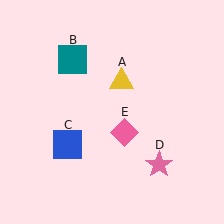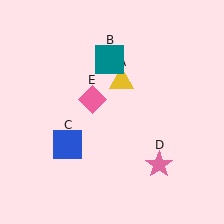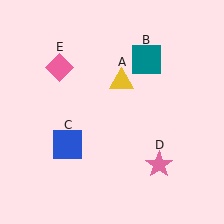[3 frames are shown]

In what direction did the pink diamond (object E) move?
The pink diamond (object E) moved up and to the left.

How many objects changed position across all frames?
2 objects changed position: teal square (object B), pink diamond (object E).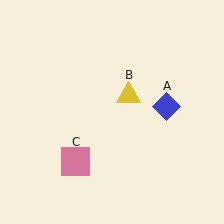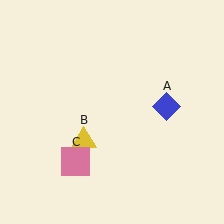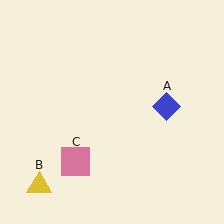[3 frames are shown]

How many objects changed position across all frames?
1 object changed position: yellow triangle (object B).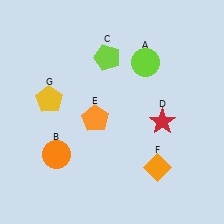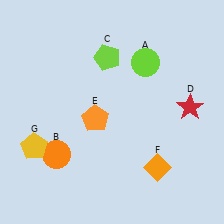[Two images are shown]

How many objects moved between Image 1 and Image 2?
2 objects moved between the two images.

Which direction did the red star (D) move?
The red star (D) moved right.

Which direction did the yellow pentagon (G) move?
The yellow pentagon (G) moved down.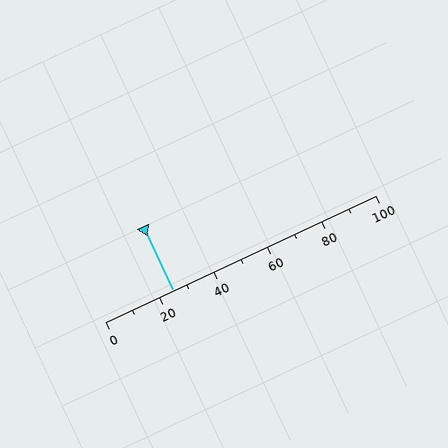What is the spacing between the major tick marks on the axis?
The major ticks are spaced 20 apart.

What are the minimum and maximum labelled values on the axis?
The axis runs from 0 to 100.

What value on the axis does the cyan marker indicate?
The marker indicates approximately 25.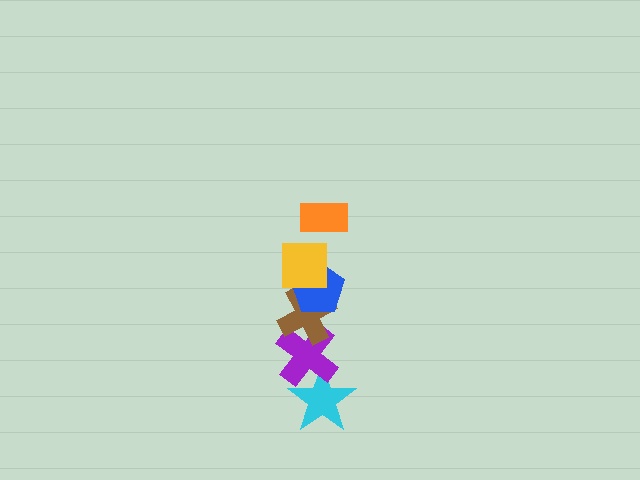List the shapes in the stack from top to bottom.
From top to bottom: the orange rectangle, the yellow square, the blue pentagon, the brown cross, the purple cross, the cyan star.